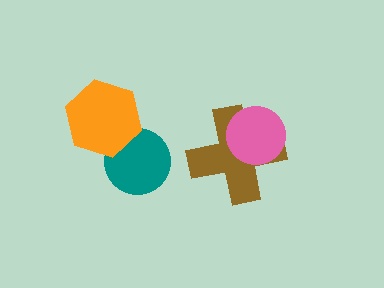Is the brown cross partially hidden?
Yes, it is partially covered by another shape.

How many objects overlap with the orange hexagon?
1 object overlaps with the orange hexagon.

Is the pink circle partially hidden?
No, no other shape covers it.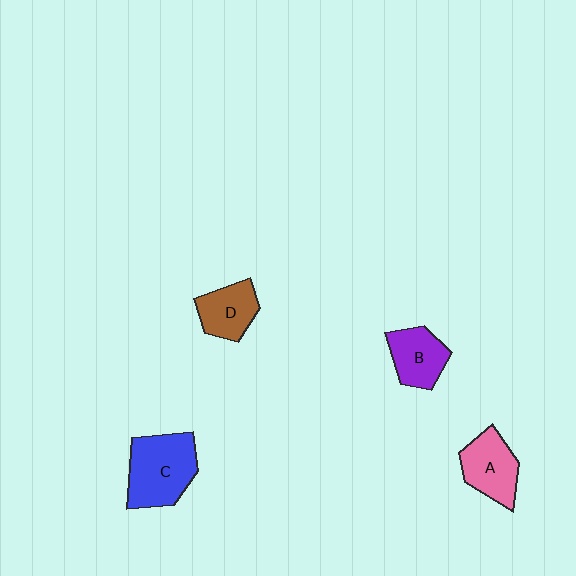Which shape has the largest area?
Shape C (blue).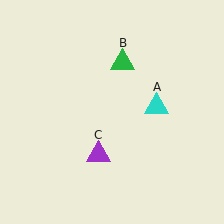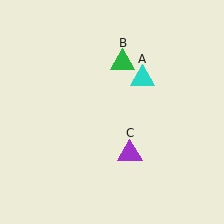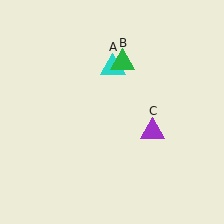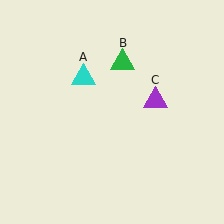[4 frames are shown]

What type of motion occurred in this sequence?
The cyan triangle (object A), purple triangle (object C) rotated counterclockwise around the center of the scene.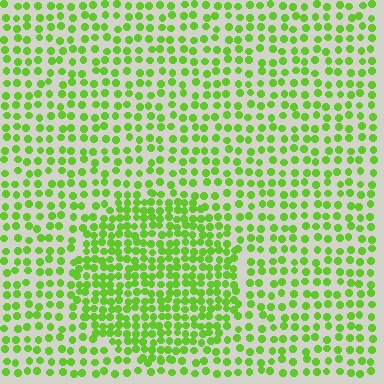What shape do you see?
I see a circle.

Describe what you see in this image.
The image contains small lime elements arranged at two different densities. A circle-shaped region is visible where the elements are more densely packed than the surrounding area.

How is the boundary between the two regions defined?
The boundary is defined by a change in element density (approximately 1.8x ratio). All elements are the same color, size, and shape.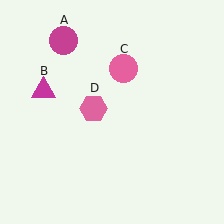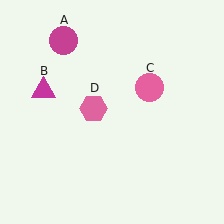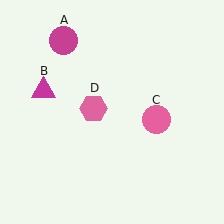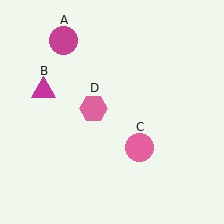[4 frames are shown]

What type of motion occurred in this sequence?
The pink circle (object C) rotated clockwise around the center of the scene.